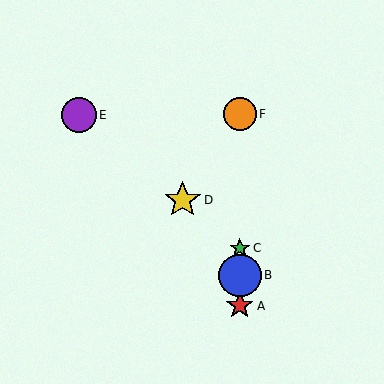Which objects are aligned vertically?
Objects A, B, C, F are aligned vertically.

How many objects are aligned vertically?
4 objects (A, B, C, F) are aligned vertically.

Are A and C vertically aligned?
Yes, both are at x≈240.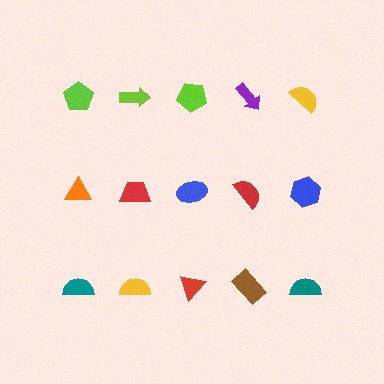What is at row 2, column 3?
A blue ellipse.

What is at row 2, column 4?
A red semicircle.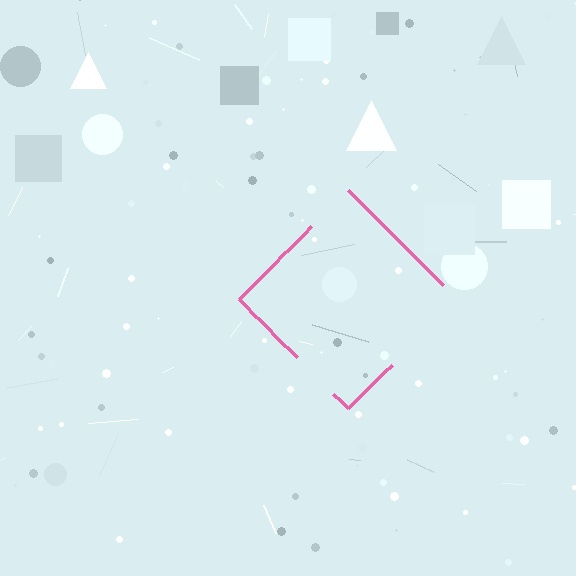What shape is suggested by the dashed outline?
The dashed outline suggests a diamond.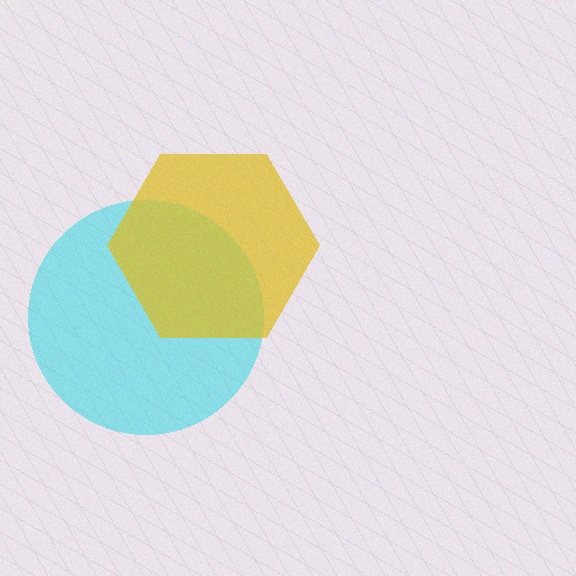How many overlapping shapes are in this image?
There are 2 overlapping shapes in the image.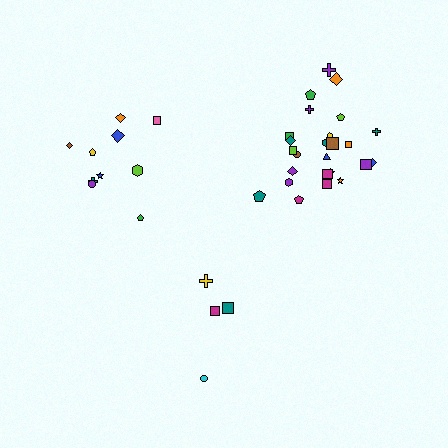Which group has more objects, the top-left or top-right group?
The top-right group.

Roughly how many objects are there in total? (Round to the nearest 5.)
Roughly 40 objects in total.